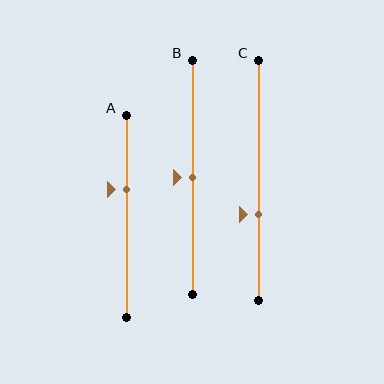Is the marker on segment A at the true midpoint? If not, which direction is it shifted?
No, the marker on segment A is shifted upward by about 13% of the segment length.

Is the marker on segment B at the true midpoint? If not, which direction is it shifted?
Yes, the marker on segment B is at the true midpoint.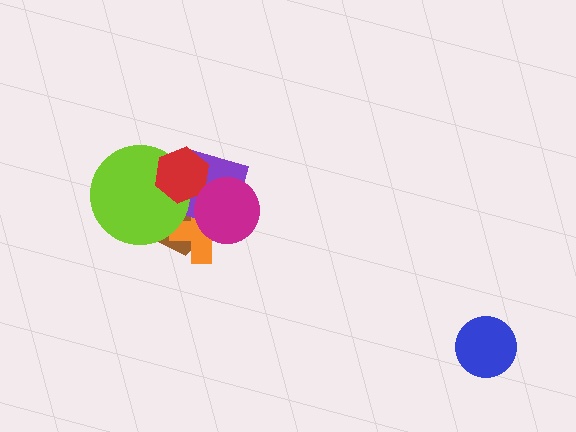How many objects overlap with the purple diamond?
5 objects overlap with the purple diamond.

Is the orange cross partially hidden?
Yes, it is partially covered by another shape.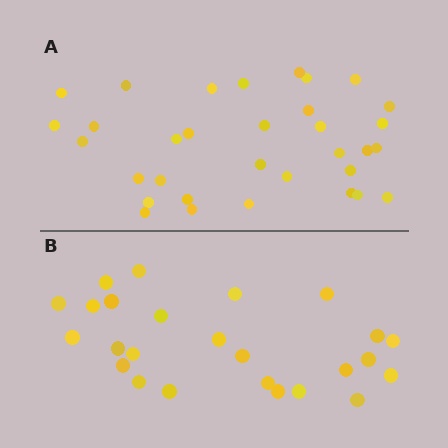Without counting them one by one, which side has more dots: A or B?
Region A (the top region) has more dots.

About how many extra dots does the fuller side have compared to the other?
Region A has roughly 8 or so more dots than region B.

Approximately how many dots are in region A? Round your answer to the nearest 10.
About 30 dots. (The exact count is 33, which rounds to 30.)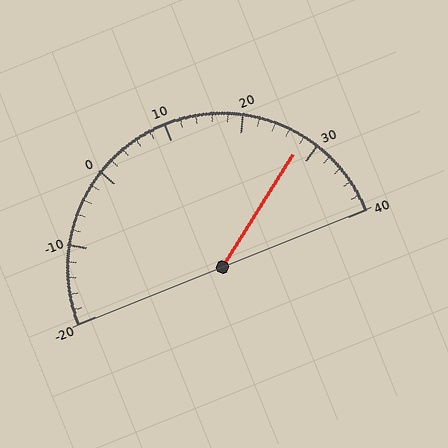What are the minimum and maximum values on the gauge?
The gauge ranges from -20 to 40.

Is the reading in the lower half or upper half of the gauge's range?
The reading is in the upper half of the range (-20 to 40).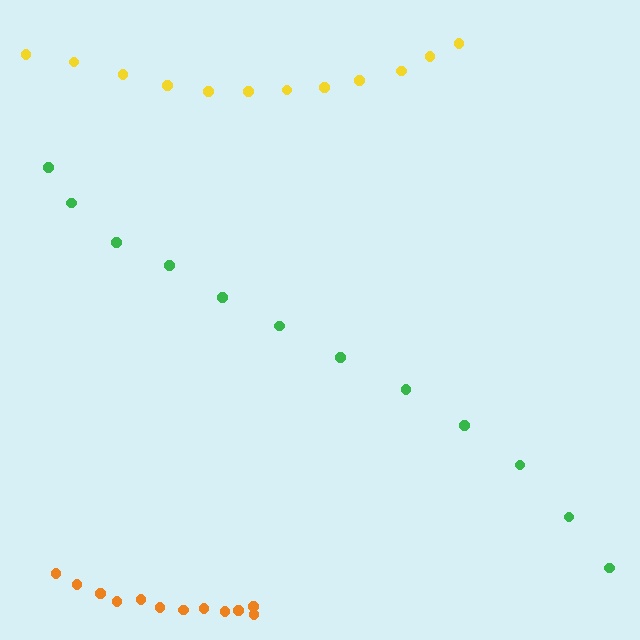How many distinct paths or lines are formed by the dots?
There are 3 distinct paths.